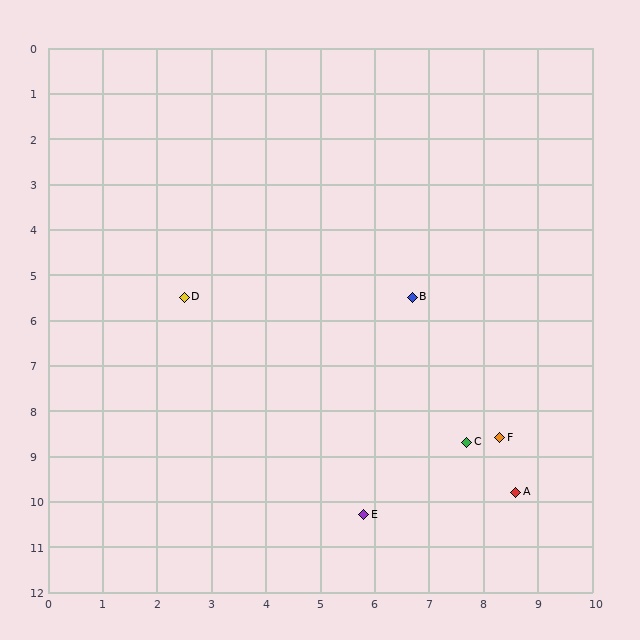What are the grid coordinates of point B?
Point B is at approximately (6.7, 5.5).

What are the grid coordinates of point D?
Point D is at approximately (2.5, 5.5).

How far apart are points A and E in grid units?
Points A and E are about 2.8 grid units apart.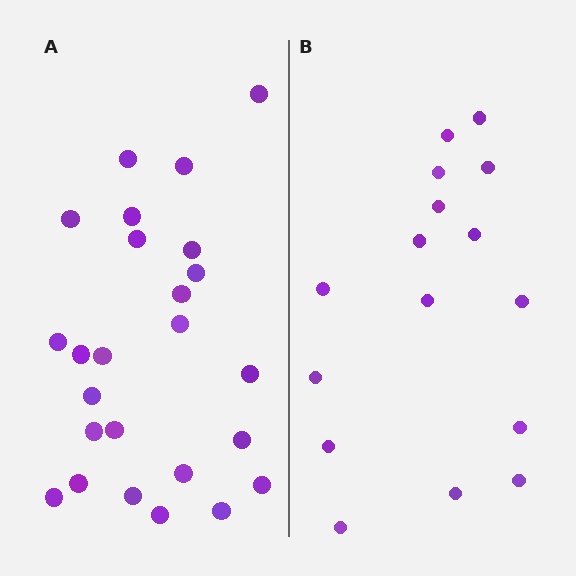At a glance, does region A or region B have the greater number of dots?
Region A (the left region) has more dots.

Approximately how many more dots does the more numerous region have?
Region A has roughly 8 or so more dots than region B.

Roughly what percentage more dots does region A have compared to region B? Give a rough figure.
About 55% more.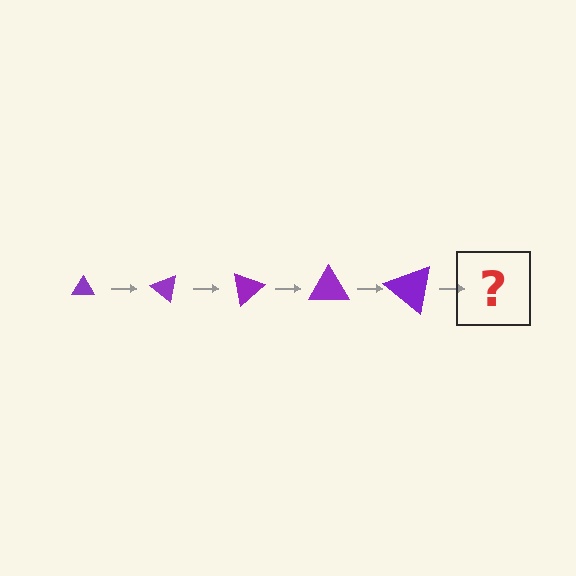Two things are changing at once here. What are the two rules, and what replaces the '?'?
The two rules are that the triangle grows larger each step and it rotates 40 degrees each step. The '?' should be a triangle, larger than the previous one and rotated 200 degrees from the start.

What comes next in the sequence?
The next element should be a triangle, larger than the previous one and rotated 200 degrees from the start.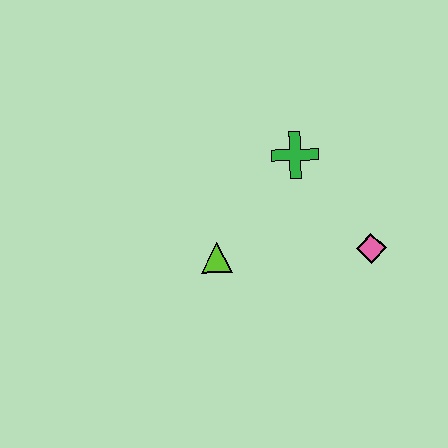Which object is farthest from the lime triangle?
The pink diamond is farthest from the lime triangle.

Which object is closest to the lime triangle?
The green cross is closest to the lime triangle.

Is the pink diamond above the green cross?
No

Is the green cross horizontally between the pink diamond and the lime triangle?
Yes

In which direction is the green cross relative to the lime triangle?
The green cross is above the lime triangle.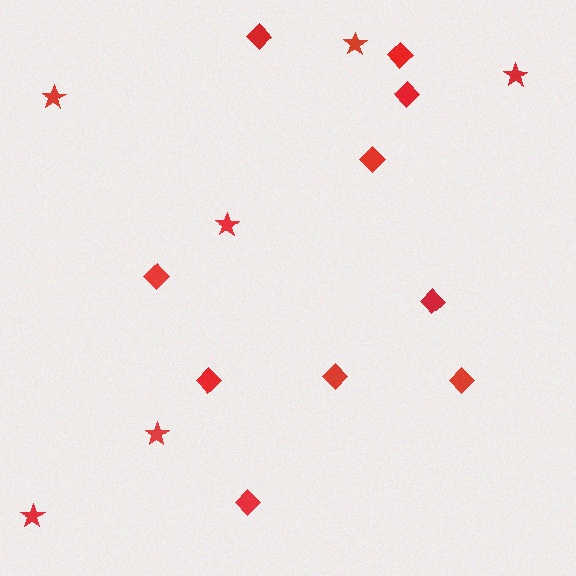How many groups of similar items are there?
There are 2 groups: one group of diamonds (10) and one group of stars (6).